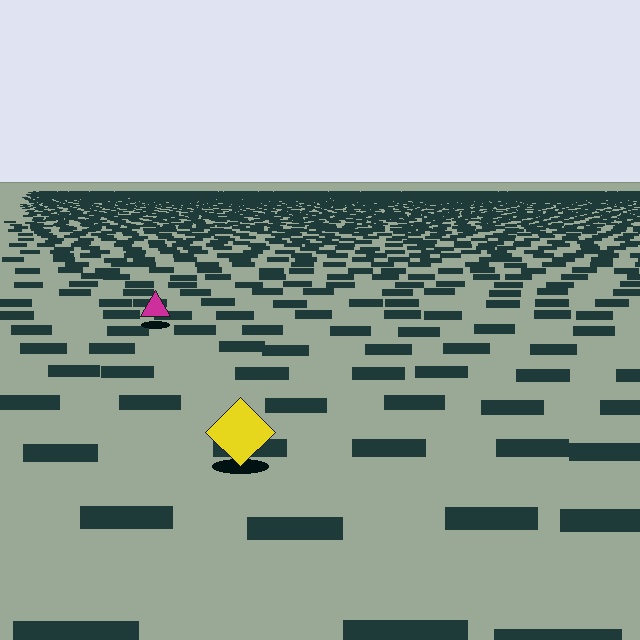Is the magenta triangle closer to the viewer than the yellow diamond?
No. The yellow diamond is closer — you can tell from the texture gradient: the ground texture is coarser near it.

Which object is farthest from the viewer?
The magenta triangle is farthest from the viewer. It appears smaller and the ground texture around it is denser.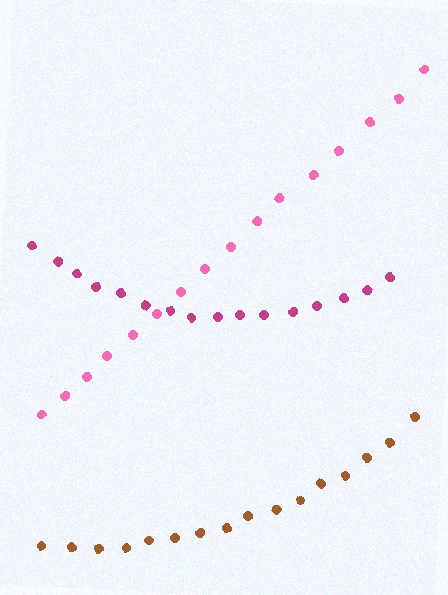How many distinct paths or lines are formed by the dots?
There are 3 distinct paths.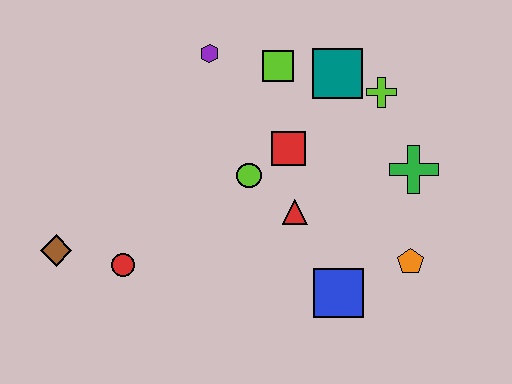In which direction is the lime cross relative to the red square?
The lime cross is to the right of the red square.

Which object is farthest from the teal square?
The brown diamond is farthest from the teal square.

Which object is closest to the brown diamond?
The red circle is closest to the brown diamond.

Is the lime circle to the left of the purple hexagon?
No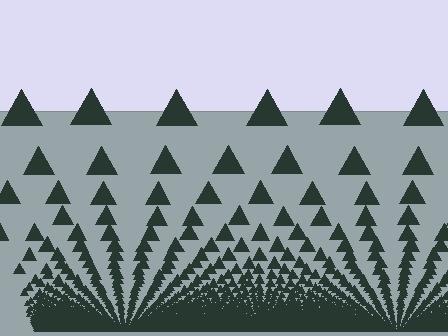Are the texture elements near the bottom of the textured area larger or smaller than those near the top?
Smaller. The gradient is inverted — elements near the bottom are smaller and denser.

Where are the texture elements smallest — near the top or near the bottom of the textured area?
Near the bottom.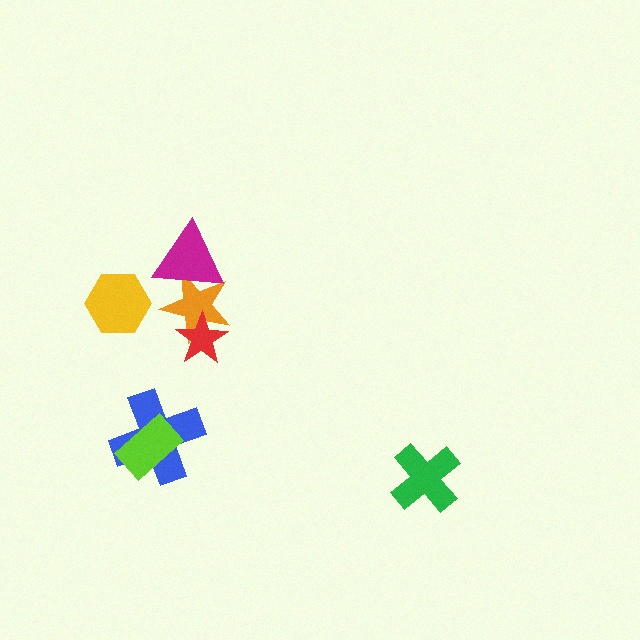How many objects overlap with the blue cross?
1 object overlaps with the blue cross.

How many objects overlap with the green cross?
0 objects overlap with the green cross.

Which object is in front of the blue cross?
The lime rectangle is in front of the blue cross.